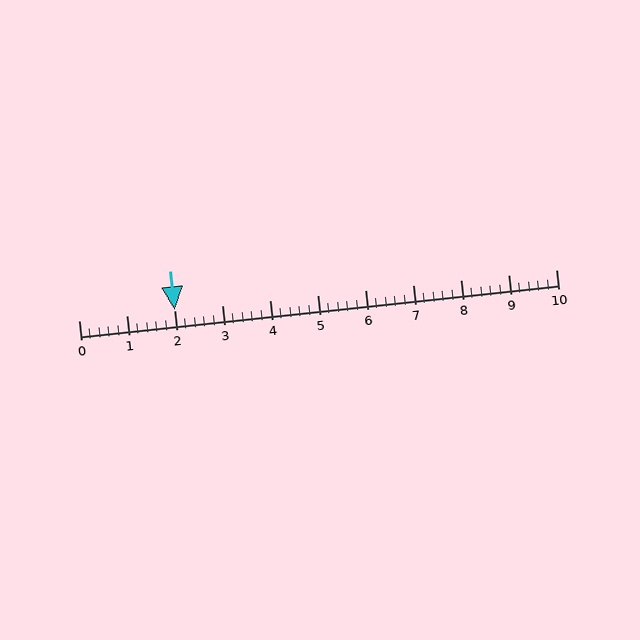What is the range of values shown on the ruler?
The ruler shows values from 0 to 10.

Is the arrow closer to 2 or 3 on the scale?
The arrow is closer to 2.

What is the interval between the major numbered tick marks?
The major tick marks are spaced 1 units apart.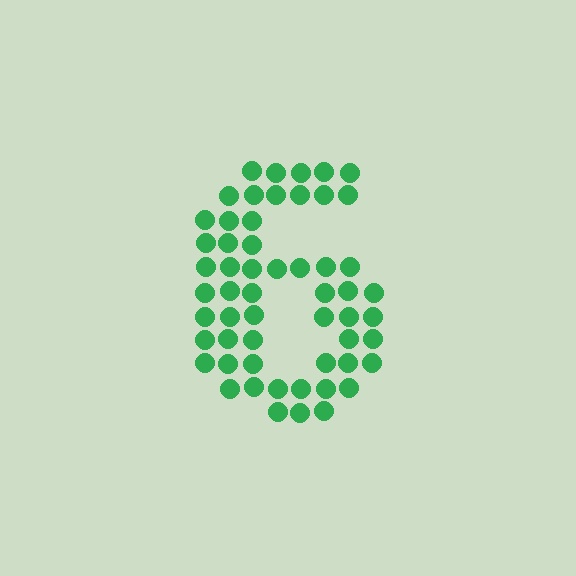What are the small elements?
The small elements are circles.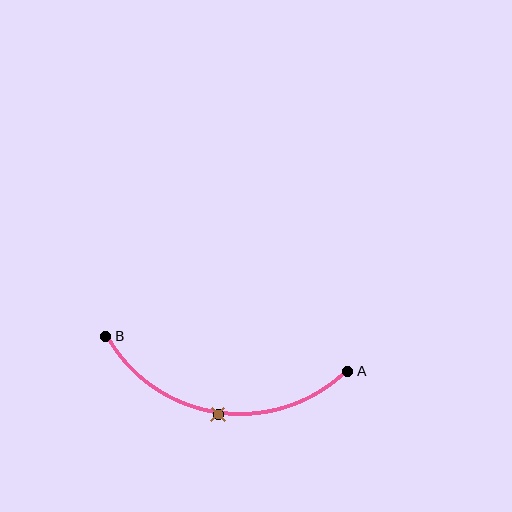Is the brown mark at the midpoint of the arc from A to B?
Yes. The brown mark lies on the arc at equal arc-length from both A and B — it is the arc midpoint.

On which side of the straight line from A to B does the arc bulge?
The arc bulges below the straight line connecting A and B.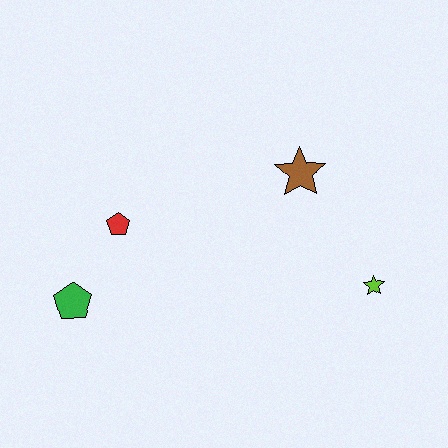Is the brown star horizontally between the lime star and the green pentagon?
Yes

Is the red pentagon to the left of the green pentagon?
No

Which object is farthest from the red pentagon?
The lime star is farthest from the red pentagon.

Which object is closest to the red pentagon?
The green pentagon is closest to the red pentagon.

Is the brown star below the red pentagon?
No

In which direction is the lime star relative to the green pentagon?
The lime star is to the right of the green pentagon.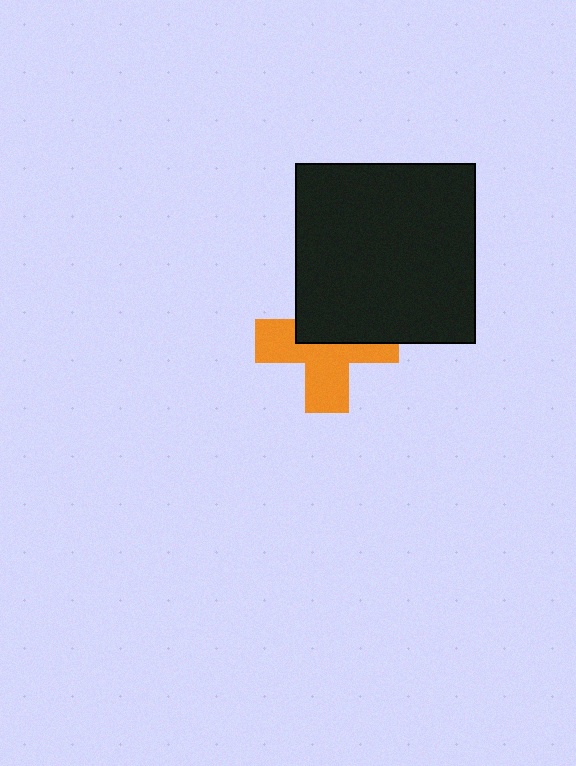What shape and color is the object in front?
The object in front is a black square.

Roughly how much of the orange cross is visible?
About half of it is visible (roughly 56%).